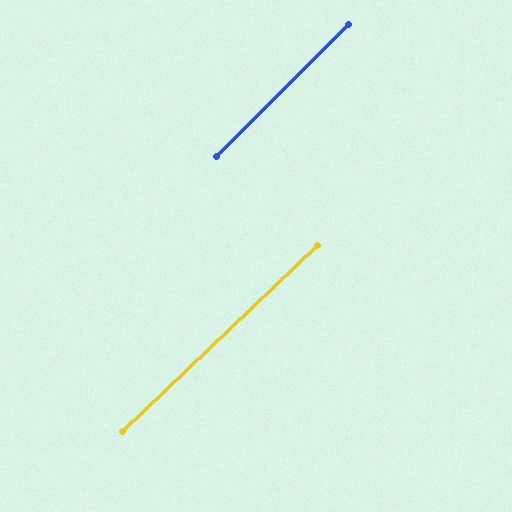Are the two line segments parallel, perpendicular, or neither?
Parallel — their directions differ by only 1.3°.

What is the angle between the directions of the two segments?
Approximately 1 degree.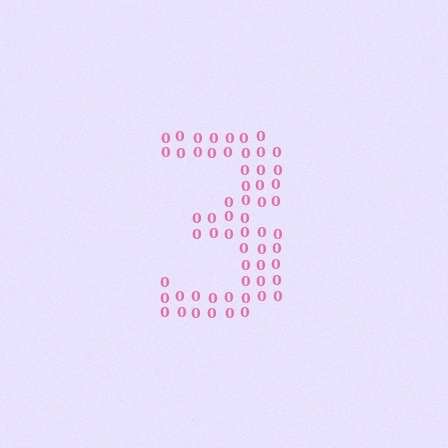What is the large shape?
The large shape is the digit 3.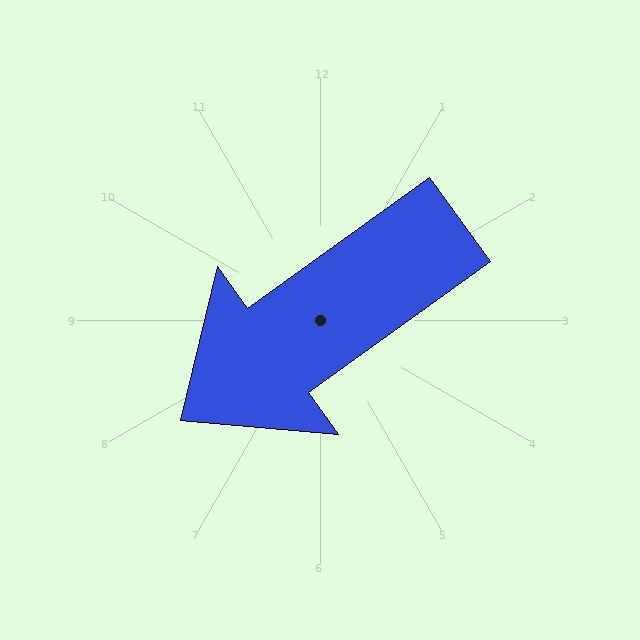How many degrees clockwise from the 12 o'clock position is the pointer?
Approximately 234 degrees.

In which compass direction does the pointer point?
Southwest.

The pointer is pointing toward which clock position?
Roughly 8 o'clock.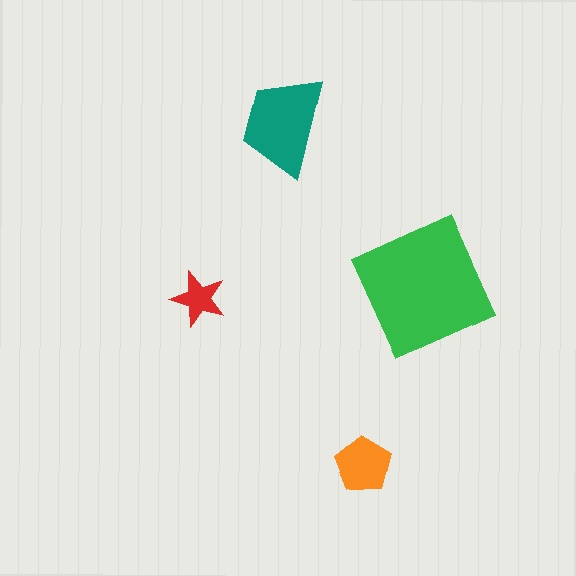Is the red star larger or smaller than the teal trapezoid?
Smaller.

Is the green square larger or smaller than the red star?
Larger.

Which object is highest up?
The teal trapezoid is topmost.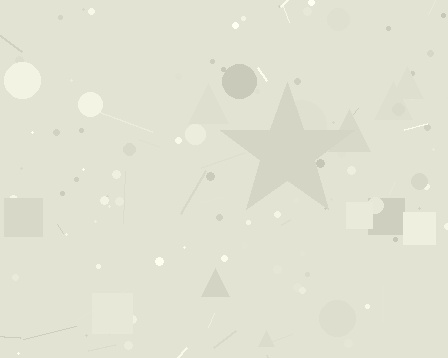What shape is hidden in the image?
A star is hidden in the image.